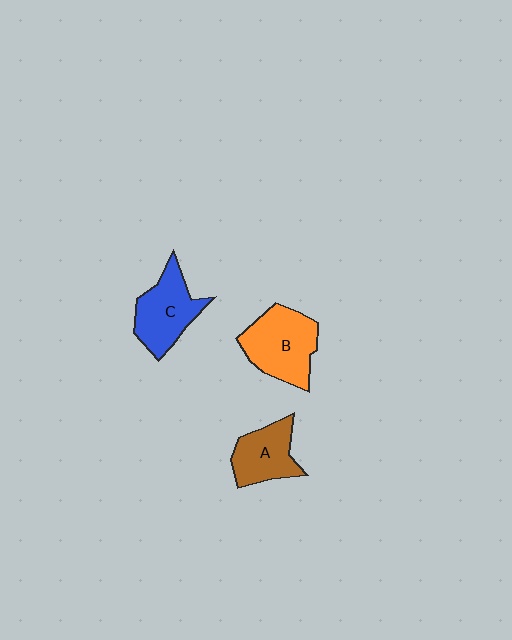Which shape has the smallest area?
Shape A (brown).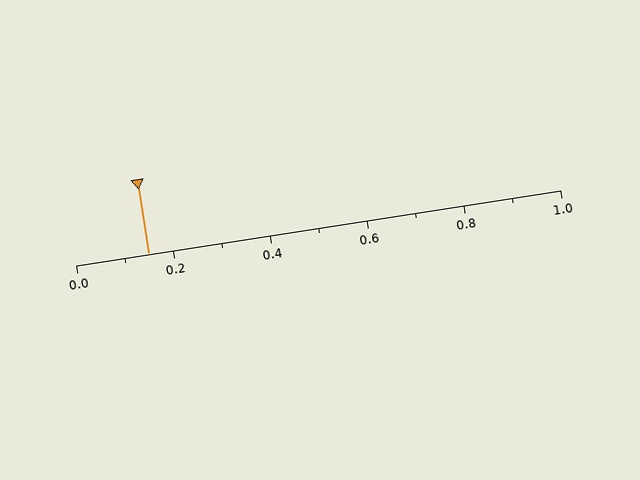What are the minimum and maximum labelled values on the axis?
The axis runs from 0.0 to 1.0.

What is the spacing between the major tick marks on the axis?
The major ticks are spaced 0.2 apart.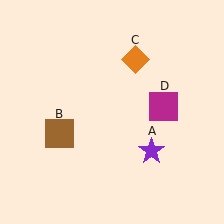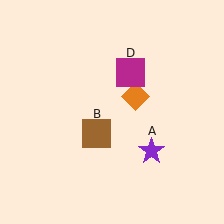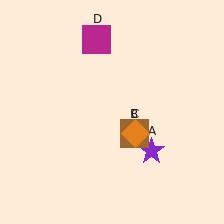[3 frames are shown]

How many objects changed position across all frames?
3 objects changed position: brown square (object B), orange diamond (object C), magenta square (object D).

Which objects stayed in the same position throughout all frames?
Purple star (object A) remained stationary.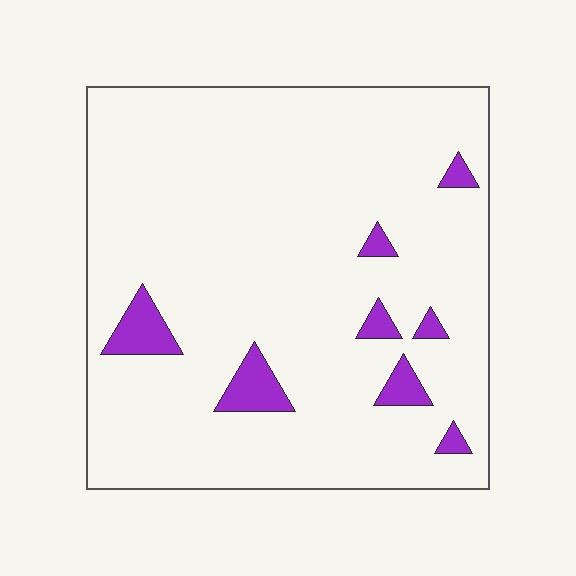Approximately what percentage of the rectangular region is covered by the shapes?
Approximately 5%.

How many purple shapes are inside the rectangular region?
8.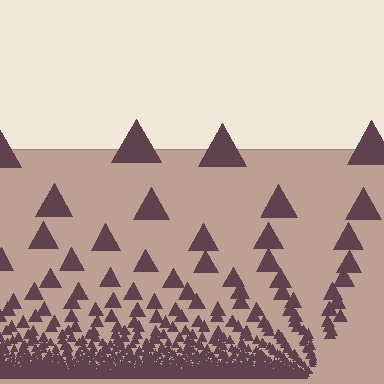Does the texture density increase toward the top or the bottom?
Density increases toward the bottom.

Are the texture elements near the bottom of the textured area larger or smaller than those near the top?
Smaller. The gradient is inverted — elements near the bottom are smaller and denser.